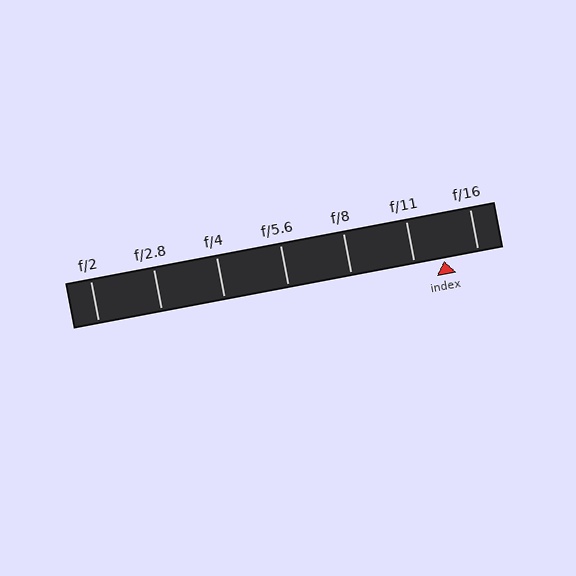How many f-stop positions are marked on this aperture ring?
There are 7 f-stop positions marked.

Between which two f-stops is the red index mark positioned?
The index mark is between f/11 and f/16.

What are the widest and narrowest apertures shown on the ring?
The widest aperture shown is f/2 and the narrowest is f/16.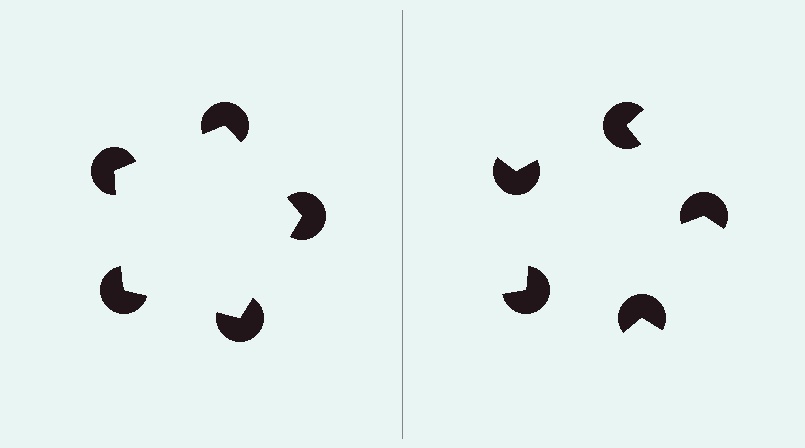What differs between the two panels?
The pac-man discs are positioned identically on both sides; only the wedge orientations differ. On the left they align to a pentagon; on the right they are misaligned.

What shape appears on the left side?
An illusory pentagon.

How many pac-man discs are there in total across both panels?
10 — 5 on each side.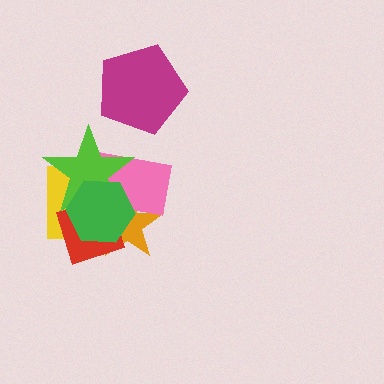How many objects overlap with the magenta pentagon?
0 objects overlap with the magenta pentagon.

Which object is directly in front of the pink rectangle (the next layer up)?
The lime star is directly in front of the pink rectangle.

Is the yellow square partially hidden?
Yes, it is partially covered by another shape.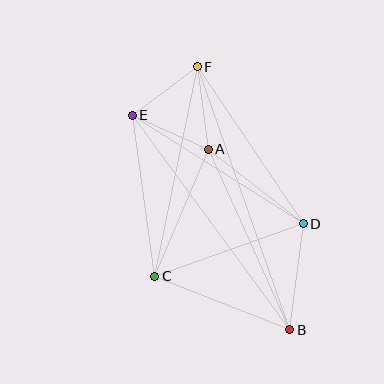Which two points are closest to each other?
Points E and F are closest to each other.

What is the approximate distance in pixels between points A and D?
The distance between A and D is approximately 121 pixels.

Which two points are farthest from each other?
Points B and F are farthest from each other.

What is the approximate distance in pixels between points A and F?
The distance between A and F is approximately 84 pixels.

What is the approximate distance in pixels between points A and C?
The distance between A and C is approximately 138 pixels.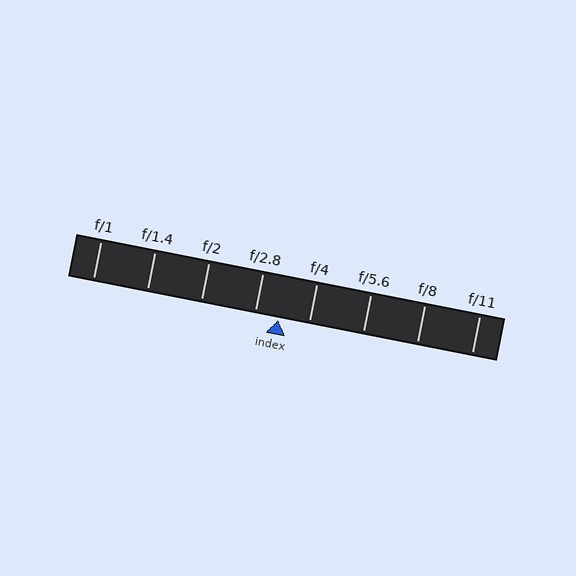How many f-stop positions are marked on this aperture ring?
There are 8 f-stop positions marked.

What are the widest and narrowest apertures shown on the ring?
The widest aperture shown is f/1 and the narrowest is f/11.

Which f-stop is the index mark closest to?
The index mark is closest to f/2.8.